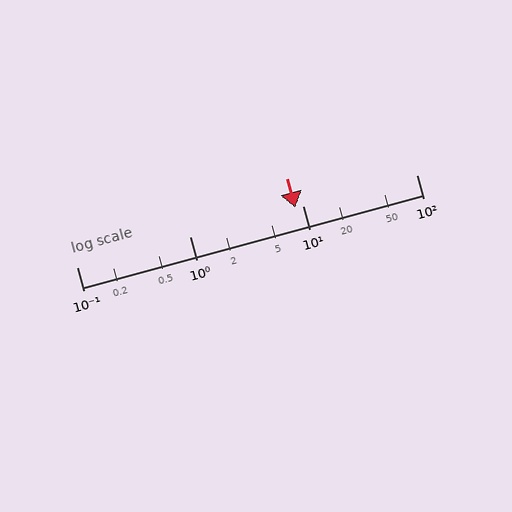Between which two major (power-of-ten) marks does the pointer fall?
The pointer is between 1 and 10.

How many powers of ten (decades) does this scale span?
The scale spans 3 decades, from 0.1 to 100.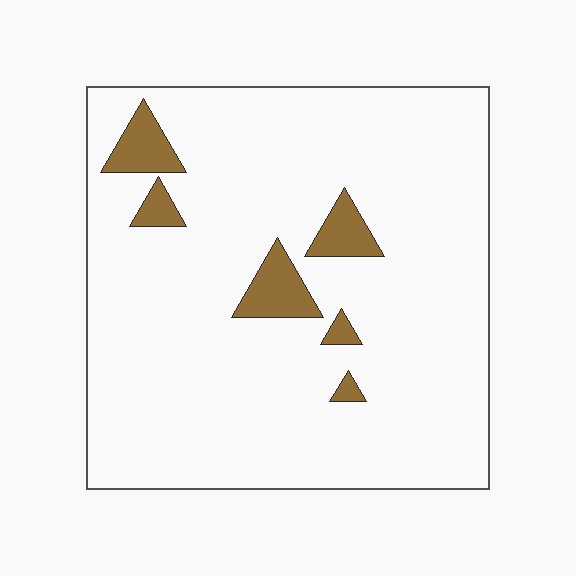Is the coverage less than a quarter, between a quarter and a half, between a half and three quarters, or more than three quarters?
Less than a quarter.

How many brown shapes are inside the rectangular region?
6.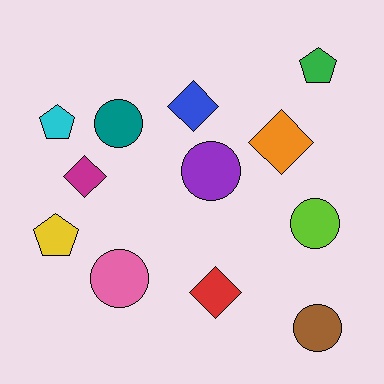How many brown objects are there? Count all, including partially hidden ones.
There is 1 brown object.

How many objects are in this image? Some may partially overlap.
There are 12 objects.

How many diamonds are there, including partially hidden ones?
There are 4 diamonds.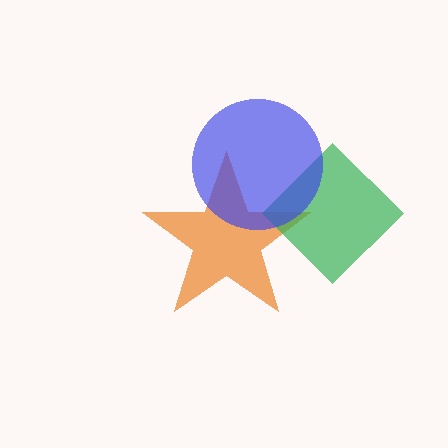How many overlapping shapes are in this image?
There are 3 overlapping shapes in the image.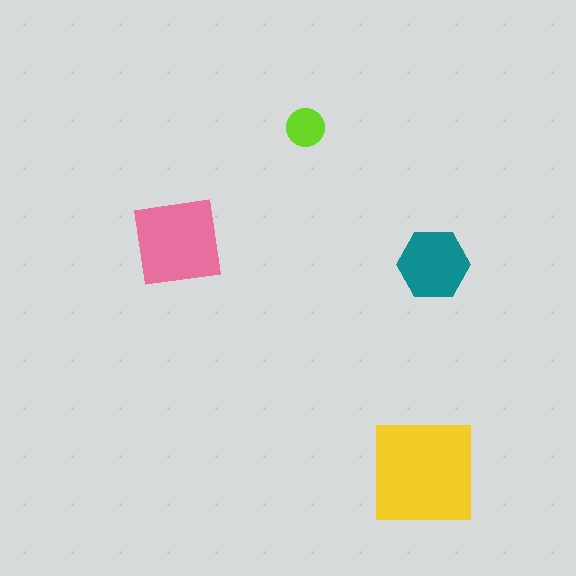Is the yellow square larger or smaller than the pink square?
Larger.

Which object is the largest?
The yellow square.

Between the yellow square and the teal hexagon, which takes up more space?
The yellow square.